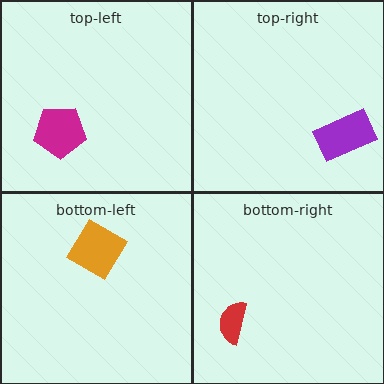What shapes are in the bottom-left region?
The orange diamond.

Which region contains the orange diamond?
The bottom-left region.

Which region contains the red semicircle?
The bottom-right region.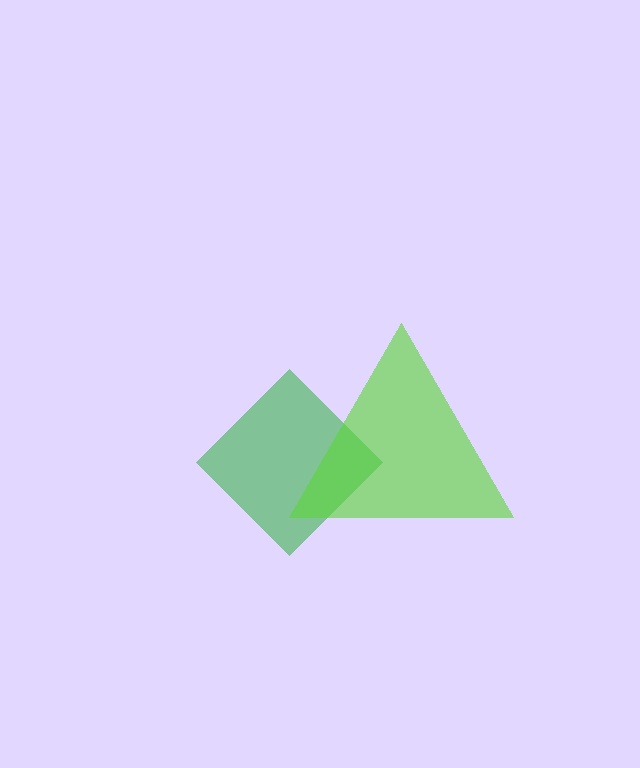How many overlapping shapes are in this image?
There are 2 overlapping shapes in the image.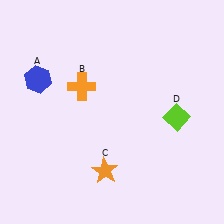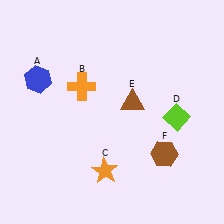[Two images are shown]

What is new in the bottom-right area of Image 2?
A brown hexagon (F) was added in the bottom-right area of Image 2.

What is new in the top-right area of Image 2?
A brown triangle (E) was added in the top-right area of Image 2.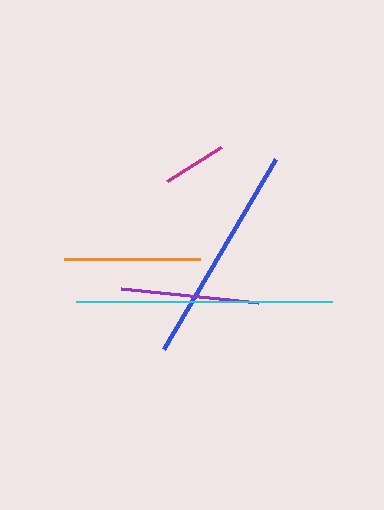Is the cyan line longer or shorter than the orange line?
The cyan line is longer than the orange line.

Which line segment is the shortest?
The magenta line is the shortest at approximately 63 pixels.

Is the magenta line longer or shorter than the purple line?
The purple line is longer than the magenta line.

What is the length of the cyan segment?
The cyan segment is approximately 256 pixels long.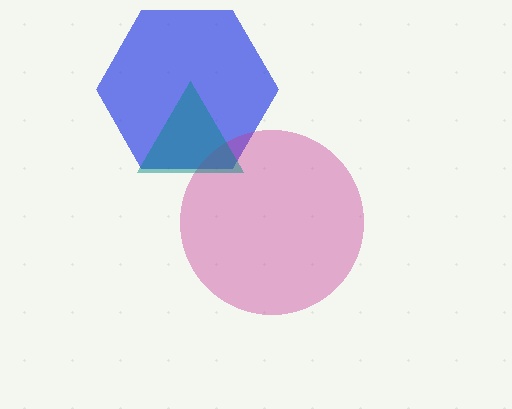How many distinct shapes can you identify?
There are 3 distinct shapes: a blue hexagon, a magenta circle, a teal triangle.